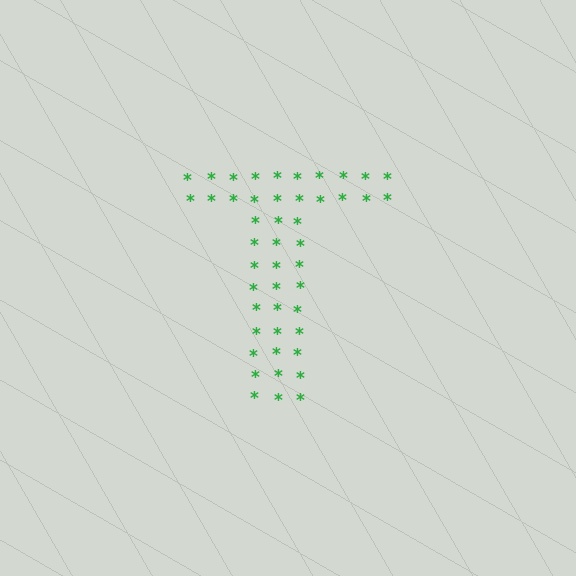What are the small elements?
The small elements are asterisks.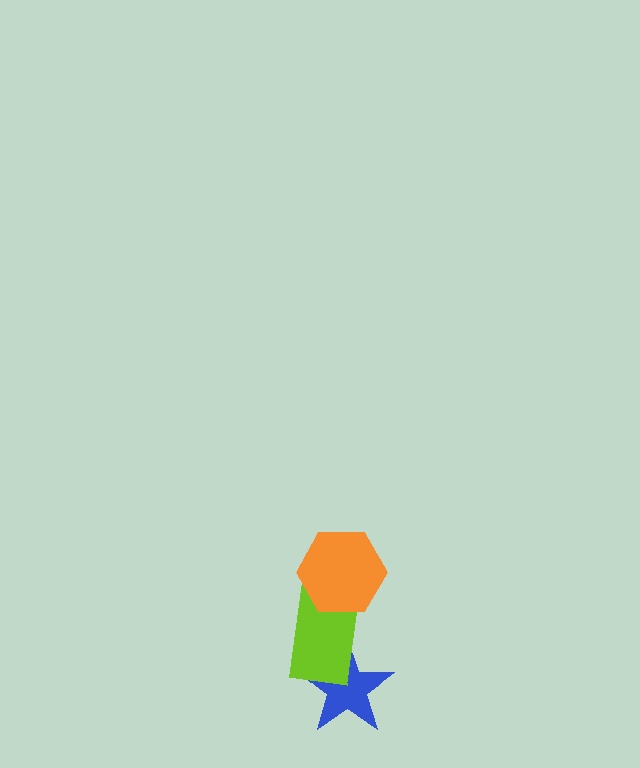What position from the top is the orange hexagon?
The orange hexagon is 1st from the top.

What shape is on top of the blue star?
The lime rectangle is on top of the blue star.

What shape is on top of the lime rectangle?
The orange hexagon is on top of the lime rectangle.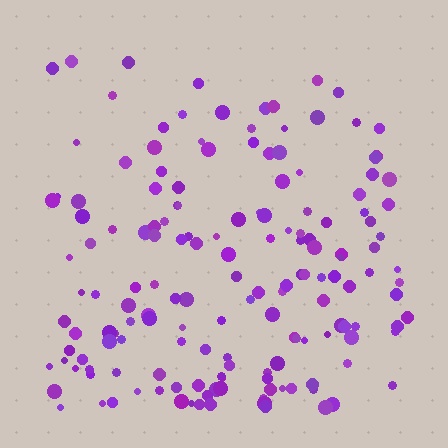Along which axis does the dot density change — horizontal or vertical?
Vertical.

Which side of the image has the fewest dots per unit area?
The top.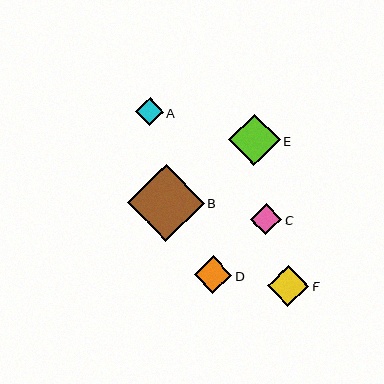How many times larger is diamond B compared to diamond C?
Diamond B is approximately 2.5 times the size of diamond C.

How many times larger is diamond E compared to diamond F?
Diamond E is approximately 1.2 times the size of diamond F.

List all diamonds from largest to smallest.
From largest to smallest: B, E, F, D, C, A.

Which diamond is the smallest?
Diamond A is the smallest with a size of approximately 27 pixels.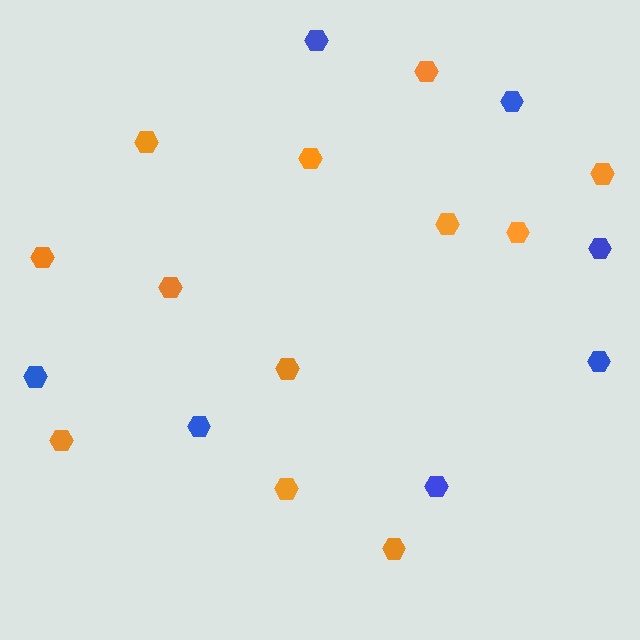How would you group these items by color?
There are 2 groups: one group of blue hexagons (7) and one group of orange hexagons (12).